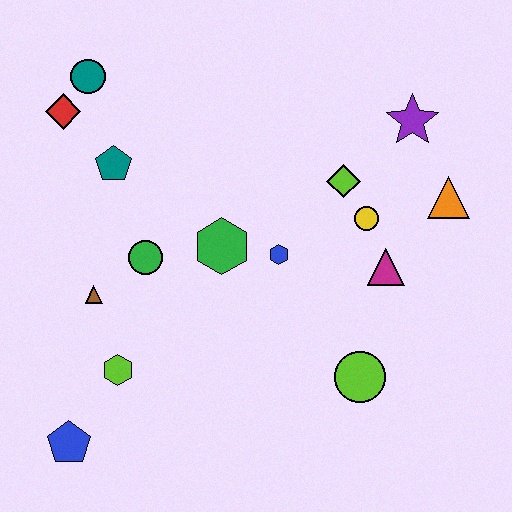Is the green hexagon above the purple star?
No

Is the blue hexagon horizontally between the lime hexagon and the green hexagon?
No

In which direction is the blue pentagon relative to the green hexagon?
The blue pentagon is below the green hexagon.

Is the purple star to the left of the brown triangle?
No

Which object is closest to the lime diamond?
The yellow circle is closest to the lime diamond.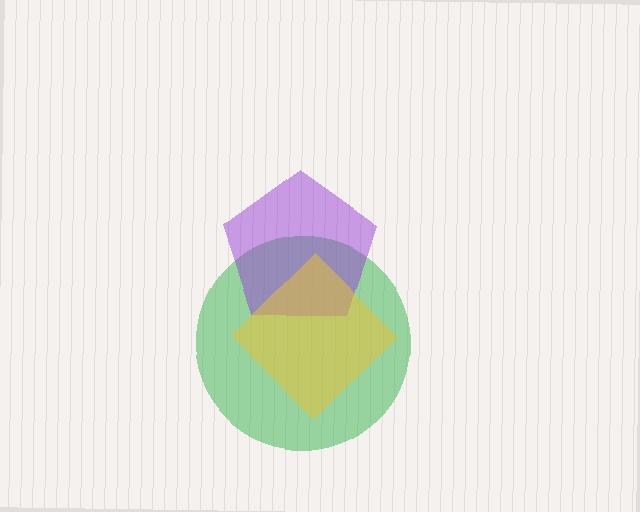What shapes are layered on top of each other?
The layered shapes are: a green circle, a purple pentagon, a yellow diamond.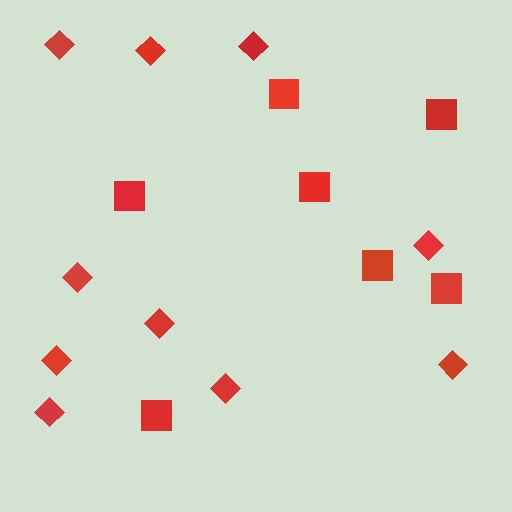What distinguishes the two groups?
There are 2 groups: one group of diamonds (10) and one group of squares (7).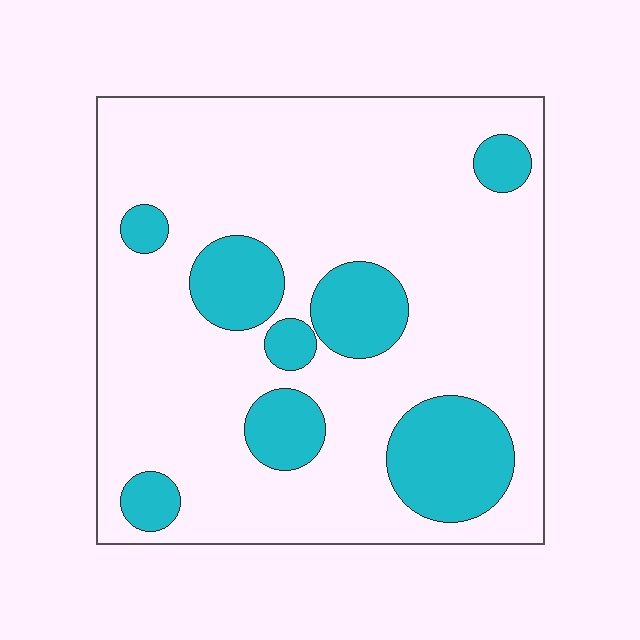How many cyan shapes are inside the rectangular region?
8.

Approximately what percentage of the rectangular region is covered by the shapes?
Approximately 20%.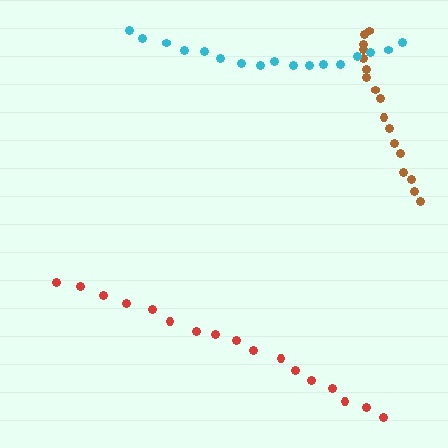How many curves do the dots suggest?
There are 3 distinct paths.